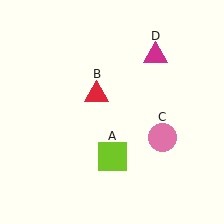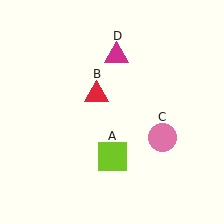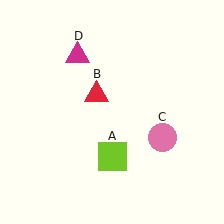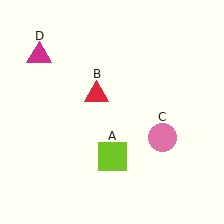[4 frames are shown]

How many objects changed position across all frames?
1 object changed position: magenta triangle (object D).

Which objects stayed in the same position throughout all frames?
Lime square (object A) and red triangle (object B) and pink circle (object C) remained stationary.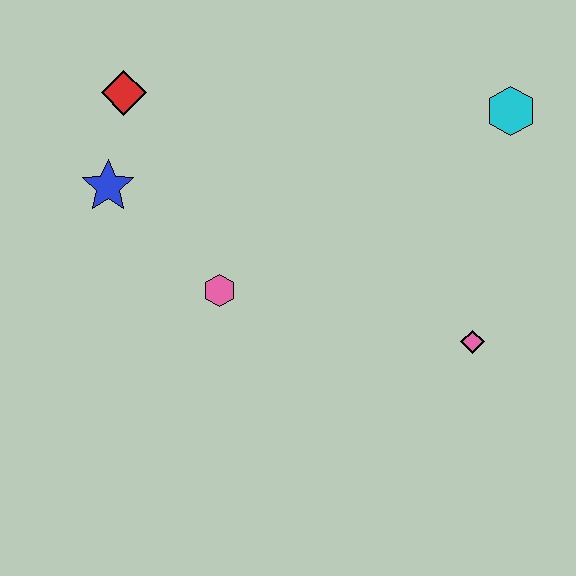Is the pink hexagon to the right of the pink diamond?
No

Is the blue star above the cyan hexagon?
No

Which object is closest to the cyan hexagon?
The pink diamond is closest to the cyan hexagon.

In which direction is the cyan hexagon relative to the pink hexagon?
The cyan hexagon is to the right of the pink hexagon.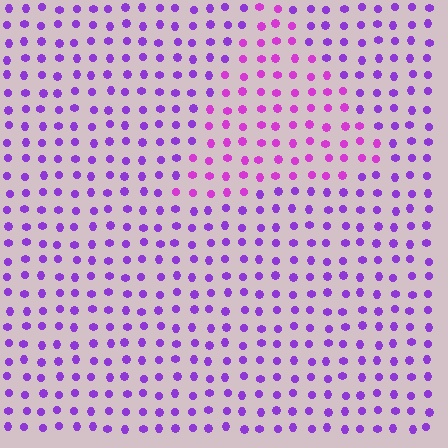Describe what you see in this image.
The image is filled with small purple elements in a uniform arrangement. A triangle-shaped region is visible where the elements are tinted to a slightly different hue, forming a subtle color boundary.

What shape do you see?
I see a triangle.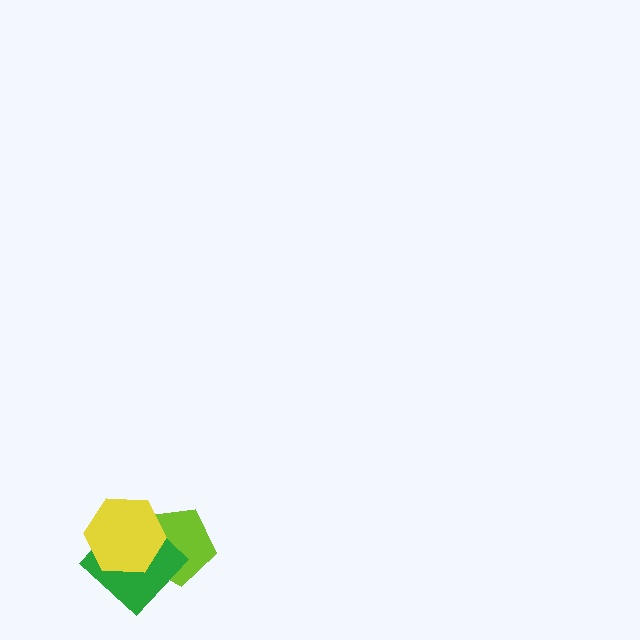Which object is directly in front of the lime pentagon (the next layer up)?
The green diamond is directly in front of the lime pentagon.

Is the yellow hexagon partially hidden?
No, no other shape covers it.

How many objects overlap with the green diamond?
2 objects overlap with the green diamond.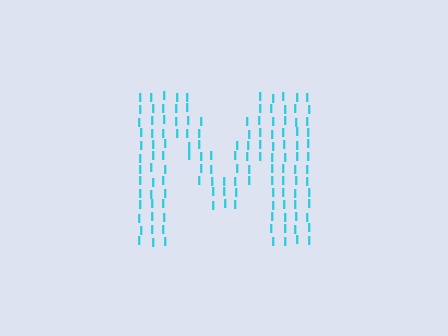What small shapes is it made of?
It is made of small letter I's.